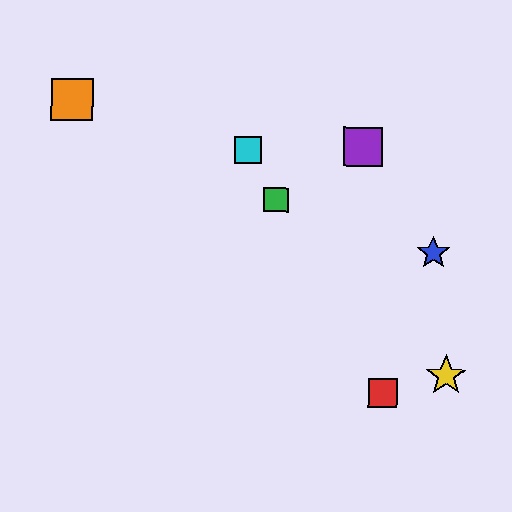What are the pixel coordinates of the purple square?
The purple square is at (363, 147).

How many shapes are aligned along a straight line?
3 shapes (the red square, the green square, the cyan square) are aligned along a straight line.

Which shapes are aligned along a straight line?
The red square, the green square, the cyan square are aligned along a straight line.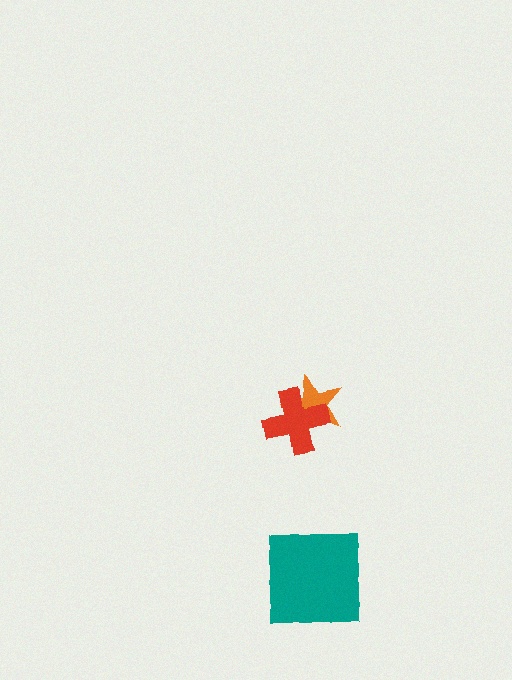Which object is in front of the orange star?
The red cross is in front of the orange star.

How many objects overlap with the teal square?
0 objects overlap with the teal square.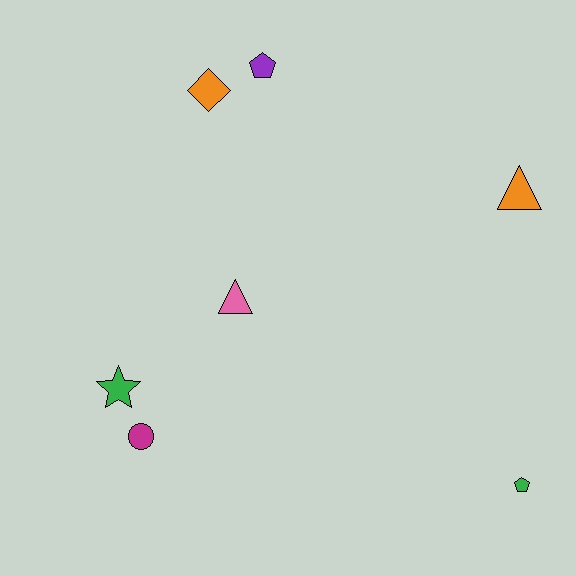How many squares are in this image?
There are no squares.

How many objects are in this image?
There are 7 objects.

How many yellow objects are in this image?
There are no yellow objects.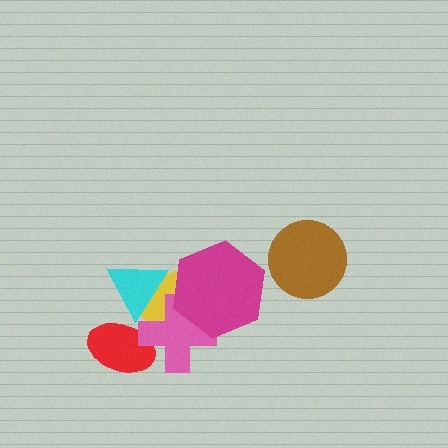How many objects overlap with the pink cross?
4 objects overlap with the pink cross.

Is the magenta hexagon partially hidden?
No, no other shape covers it.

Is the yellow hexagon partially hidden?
Yes, it is partially covered by another shape.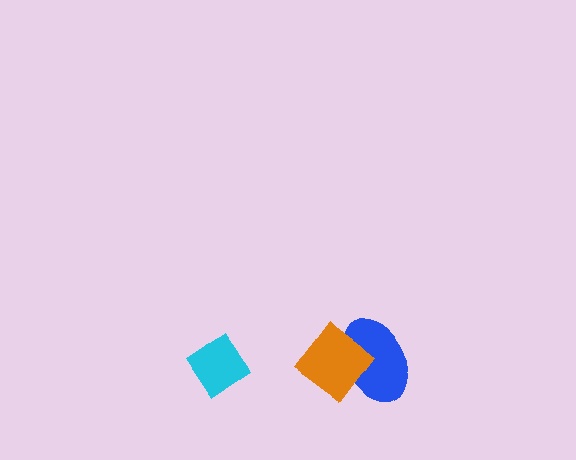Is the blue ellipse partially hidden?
Yes, it is partially covered by another shape.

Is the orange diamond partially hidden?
No, no other shape covers it.